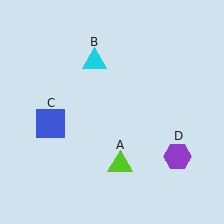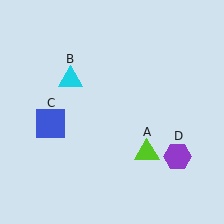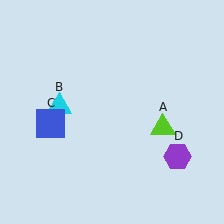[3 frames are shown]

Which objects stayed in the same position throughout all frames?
Blue square (object C) and purple hexagon (object D) remained stationary.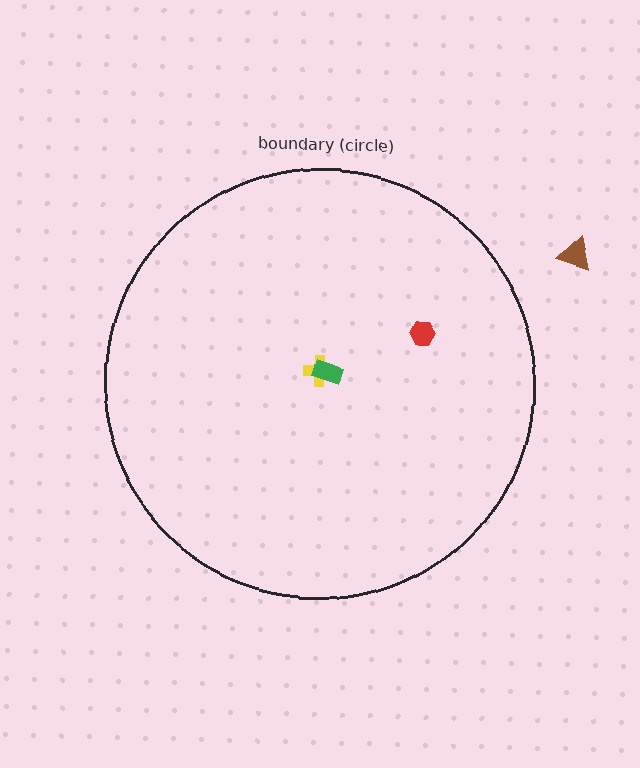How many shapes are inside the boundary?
3 inside, 1 outside.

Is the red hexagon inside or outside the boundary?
Inside.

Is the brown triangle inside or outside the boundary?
Outside.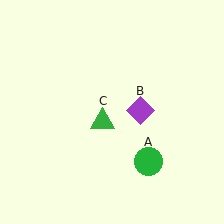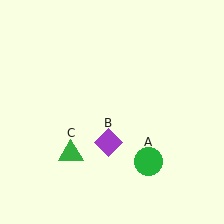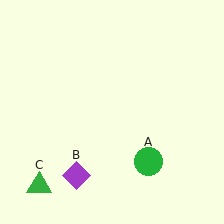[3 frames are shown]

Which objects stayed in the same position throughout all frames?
Green circle (object A) remained stationary.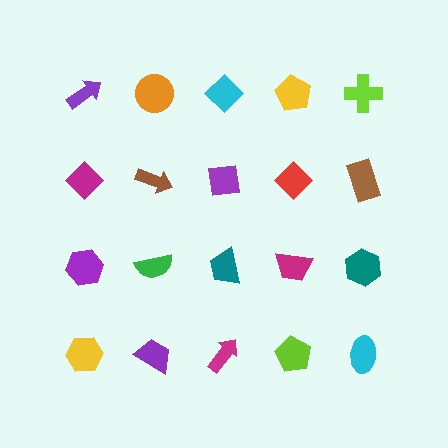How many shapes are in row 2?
5 shapes.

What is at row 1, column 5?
A lime cross.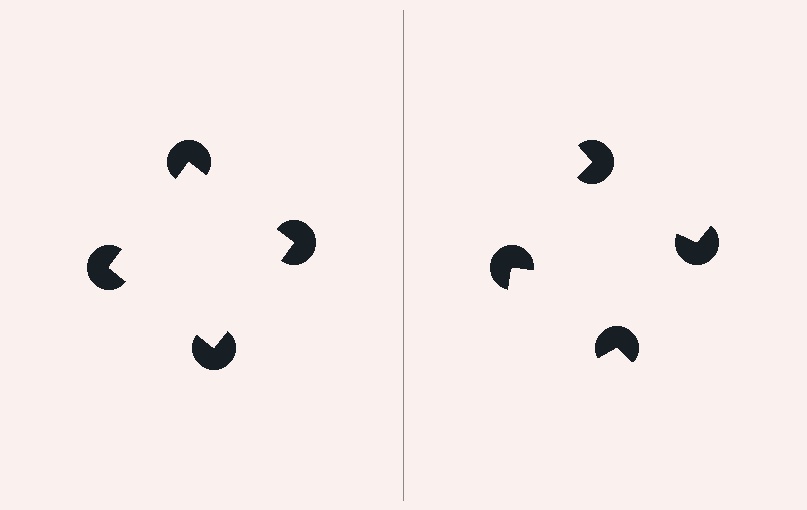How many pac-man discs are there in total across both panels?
8 — 4 on each side.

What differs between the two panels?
The pac-man discs are positioned identically on both sides; only the wedge orientations differ. On the left they align to a square; on the right they are misaligned.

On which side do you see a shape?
An illusory square appears on the left side. On the right side the wedge cuts are rotated, so no coherent shape forms.